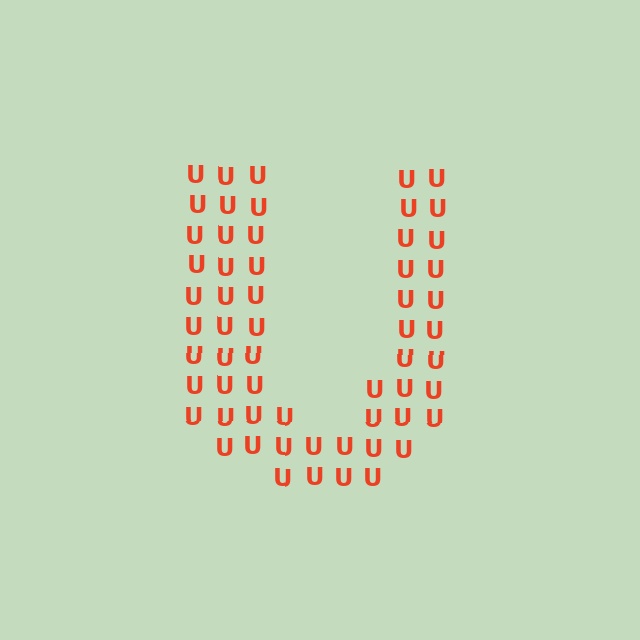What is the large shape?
The large shape is the letter U.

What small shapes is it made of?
It is made of small letter U's.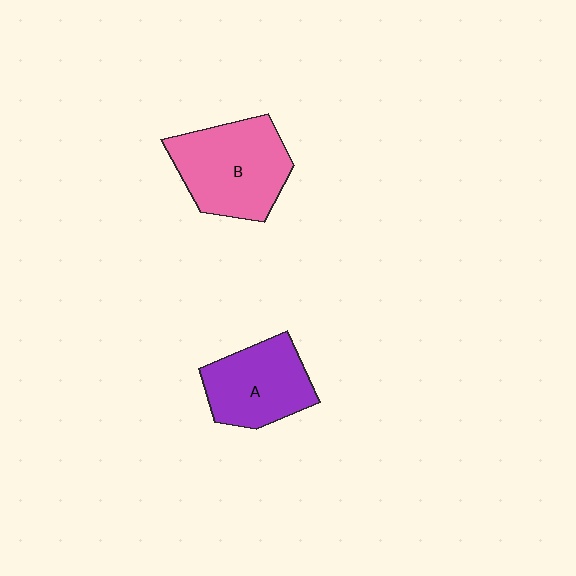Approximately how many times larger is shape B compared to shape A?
Approximately 1.2 times.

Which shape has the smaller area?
Shape A (purple).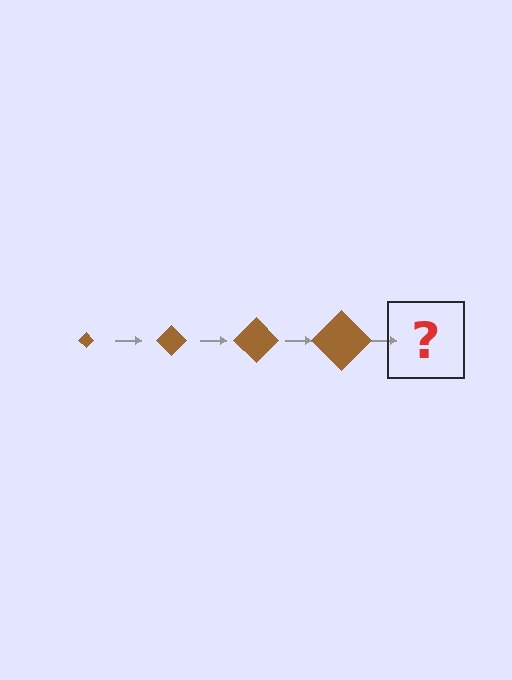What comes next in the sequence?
The next element should be a brown diamond, larger than the previous one.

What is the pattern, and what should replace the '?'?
The pattern is that the diamond gets progressively larger each step. The '?' should be a brown diamond, larger than the previous one.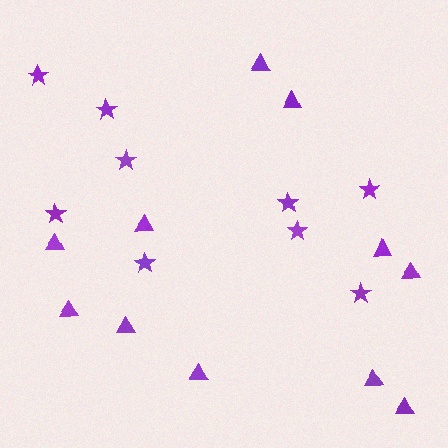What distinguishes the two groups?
There are 2 groups: one group of triangles (11) and one group of stars (9).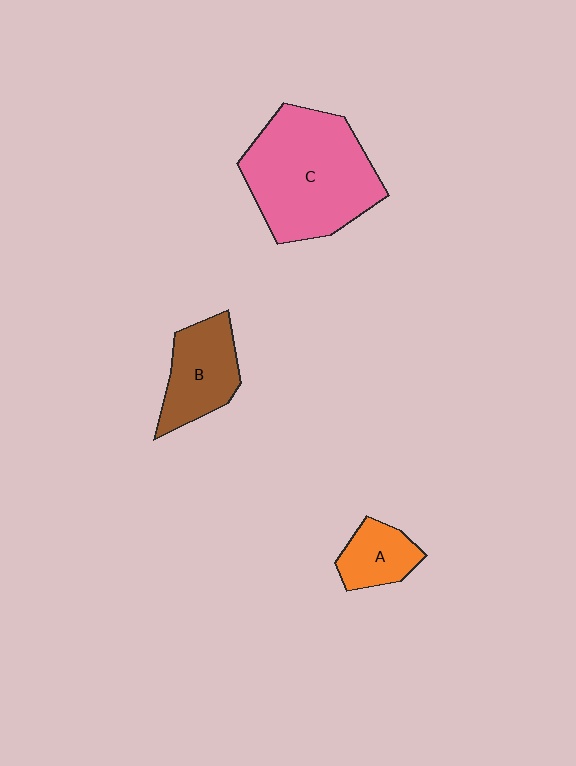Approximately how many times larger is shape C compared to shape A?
Approximately 3.2 times.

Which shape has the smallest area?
Shape A (orange).